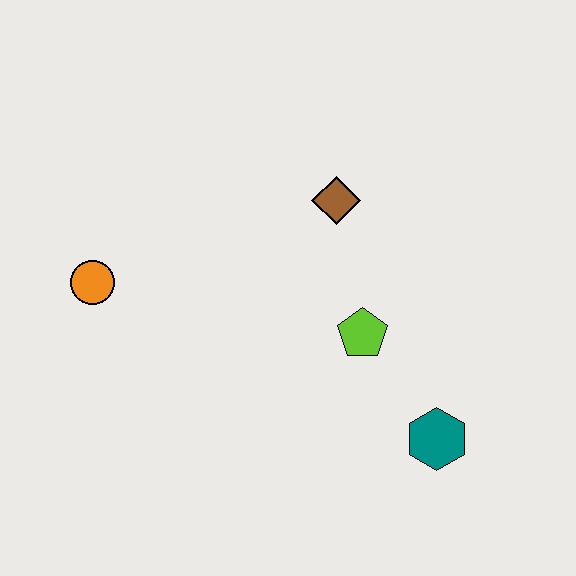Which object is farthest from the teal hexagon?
The orange circle is farthest from the teal hexagon.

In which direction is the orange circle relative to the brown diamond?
The orange circle is to the left of the brown diamond.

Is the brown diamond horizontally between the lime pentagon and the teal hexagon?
No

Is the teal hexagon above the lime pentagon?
No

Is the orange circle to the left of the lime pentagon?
Yes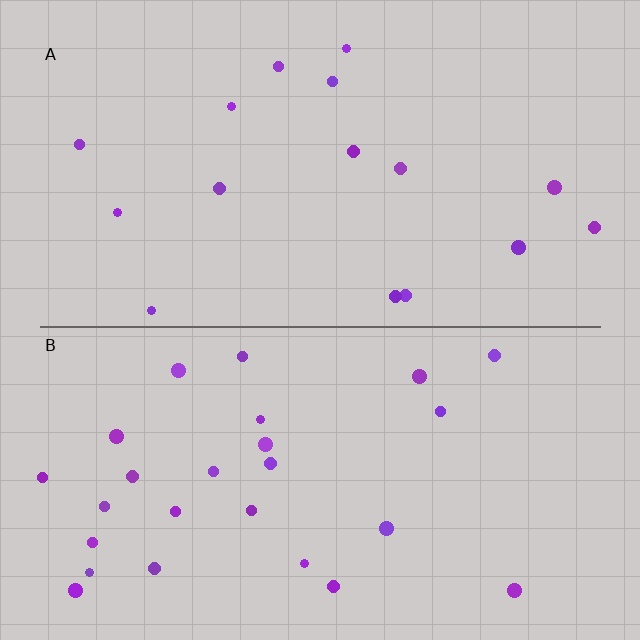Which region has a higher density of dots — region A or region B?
B (the bottom).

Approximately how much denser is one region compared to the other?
Approximately 1.6× — region B over region A.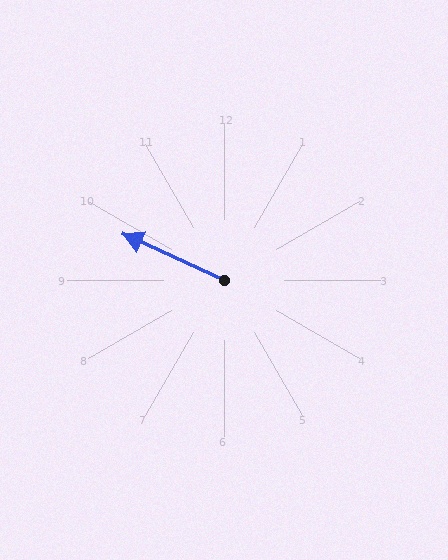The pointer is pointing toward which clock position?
Roughly 10 o'clock.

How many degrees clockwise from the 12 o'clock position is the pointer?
Approximately 295 degrees.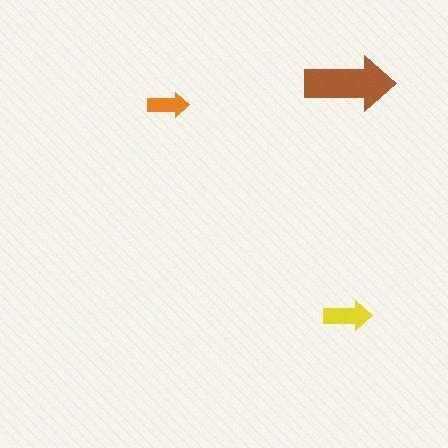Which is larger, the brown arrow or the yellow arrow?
The brown one.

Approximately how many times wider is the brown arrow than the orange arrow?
About 2 times wider.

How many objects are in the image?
There are 3 objects in the image.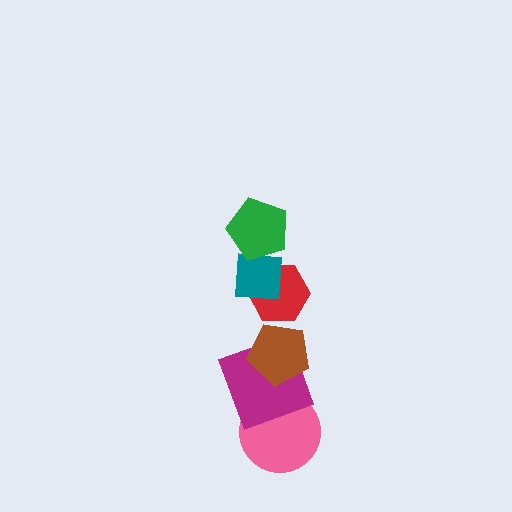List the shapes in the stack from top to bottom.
From top to bottom: the green pentagon, the teal square, the red hexagon, the brown pentagon, the magenta square, the pink circle.